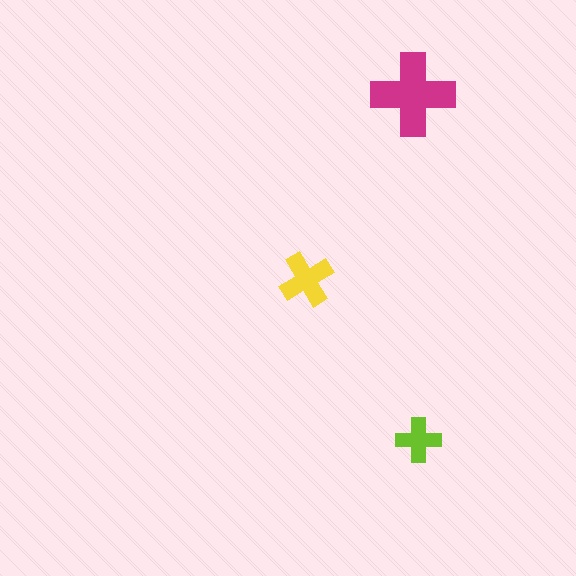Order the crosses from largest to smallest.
the magenta one, the yellow one, the lime one.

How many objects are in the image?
There are 3 objects in the image.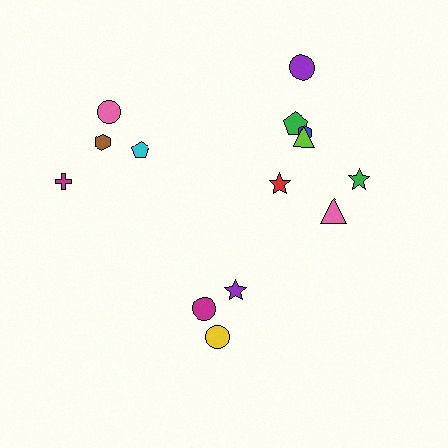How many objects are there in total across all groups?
There are 14 objects.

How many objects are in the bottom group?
There are 3 objects.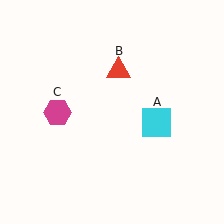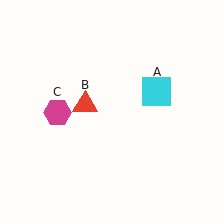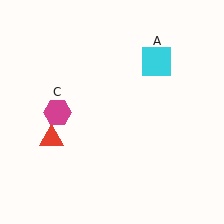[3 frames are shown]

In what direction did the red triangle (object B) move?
The red triangle (object B) moved down and to the left.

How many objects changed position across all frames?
2 objects changed position: cyan square (object A), red triangle (object B).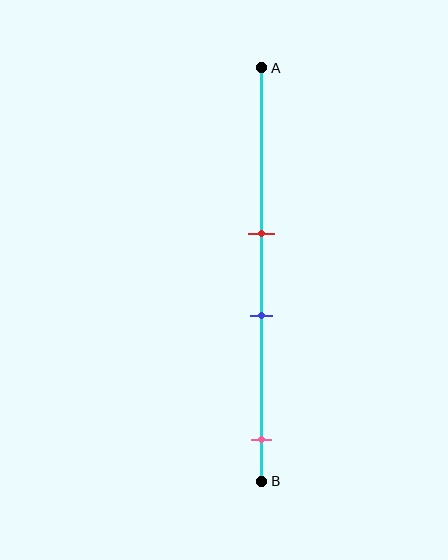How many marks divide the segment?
There are 3 marks dividing the segment.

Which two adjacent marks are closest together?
The red and blue marks are the closest adjacent pair.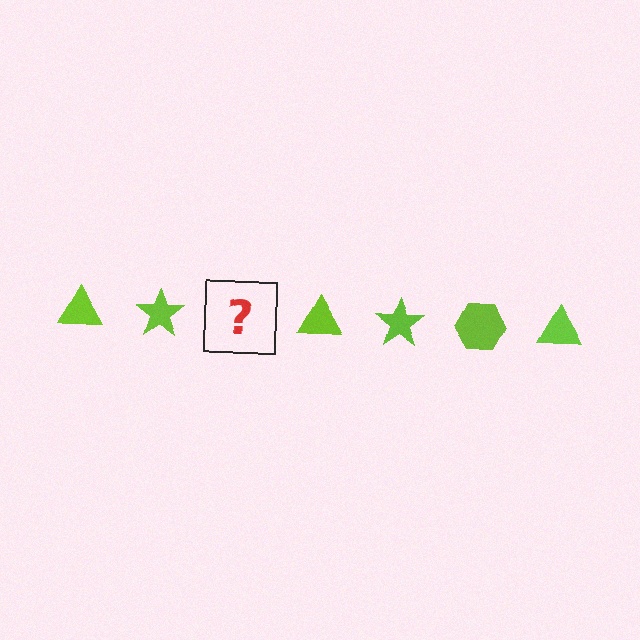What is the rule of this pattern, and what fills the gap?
The rule is that the pattern cycles through triangle, star, hexagon shapes in lime. The gap should be filled with a lime hexagon.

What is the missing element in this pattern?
The missing element is a lime hexagon.